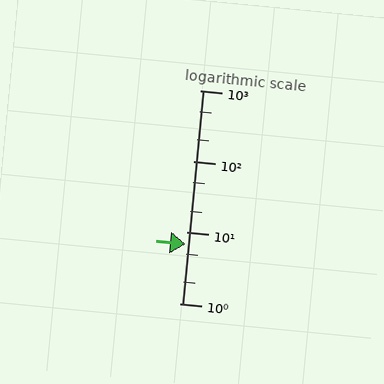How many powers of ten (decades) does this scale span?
The scale spans 3 decades, from 1 to 1000.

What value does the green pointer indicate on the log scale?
The pointer indicates approximately 6.9.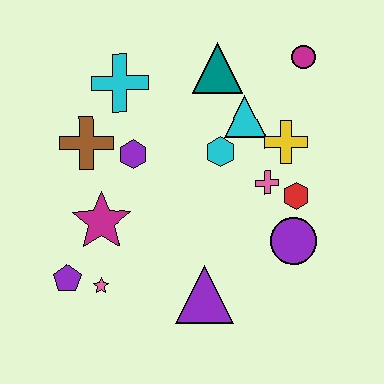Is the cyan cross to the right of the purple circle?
No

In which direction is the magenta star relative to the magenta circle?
The magenta star is to the left of the magenta circle.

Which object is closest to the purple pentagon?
The pink star is closest to the purple pentagon.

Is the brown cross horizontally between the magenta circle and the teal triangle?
No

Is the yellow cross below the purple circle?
No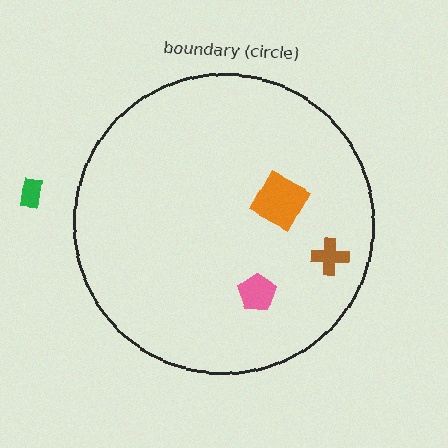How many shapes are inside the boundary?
3 inside, 1 outside.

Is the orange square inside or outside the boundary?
Inside.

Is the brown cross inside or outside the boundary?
Inside.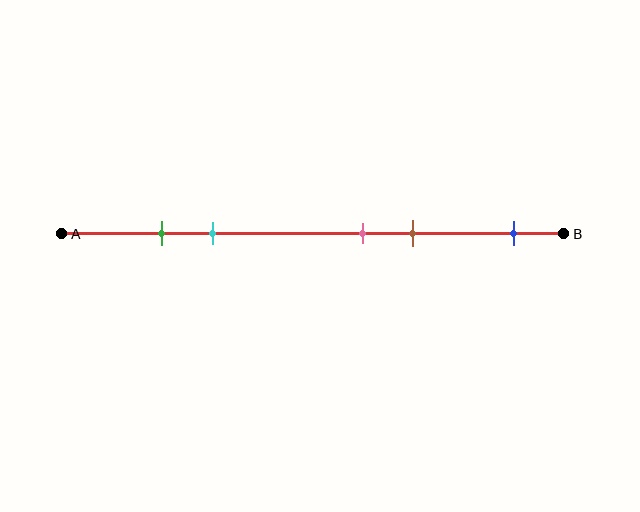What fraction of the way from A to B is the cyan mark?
The cyan mark is approximately 30% (0.3) of the way from A to B.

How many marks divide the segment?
There are 5 marks dividing the segment.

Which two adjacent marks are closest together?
The green and cyan marks are the closest adjacent pair.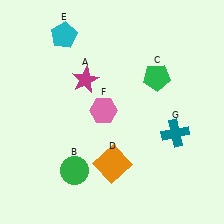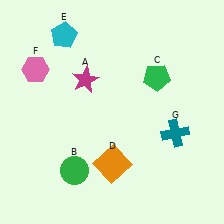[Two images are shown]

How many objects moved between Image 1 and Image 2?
1 object moved between the two images.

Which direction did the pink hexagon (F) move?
The pink hexagon (F) moved left.